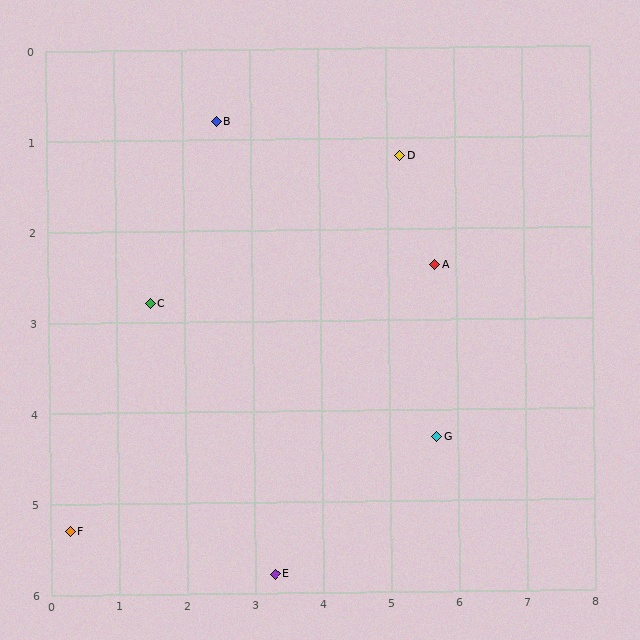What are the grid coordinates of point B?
Point B is at approximately (2.5, 0.8).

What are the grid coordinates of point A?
Point A is at approximately (5.7, 2.4).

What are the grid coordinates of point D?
Point D is at approximately (5.2, 1.2).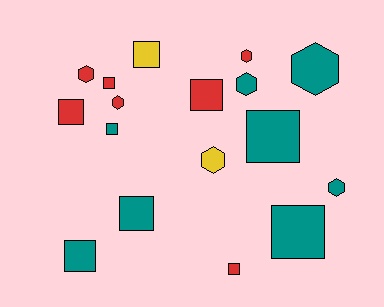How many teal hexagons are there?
There are 3 teal hexagons.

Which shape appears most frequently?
Square, with 10 objects.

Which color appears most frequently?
Teal, with 8 objects.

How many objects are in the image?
There are 17 objects.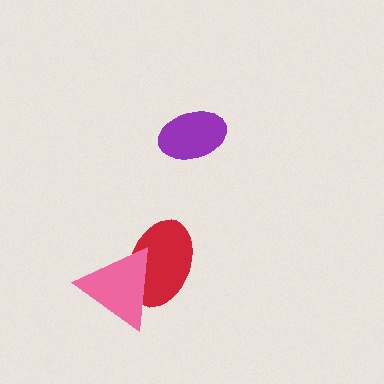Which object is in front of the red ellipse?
The pink triangle is in front of the red ellipse.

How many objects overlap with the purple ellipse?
0 objects overlap with the purple ellipse.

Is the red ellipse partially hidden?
Yes, it is partially covered by another shape.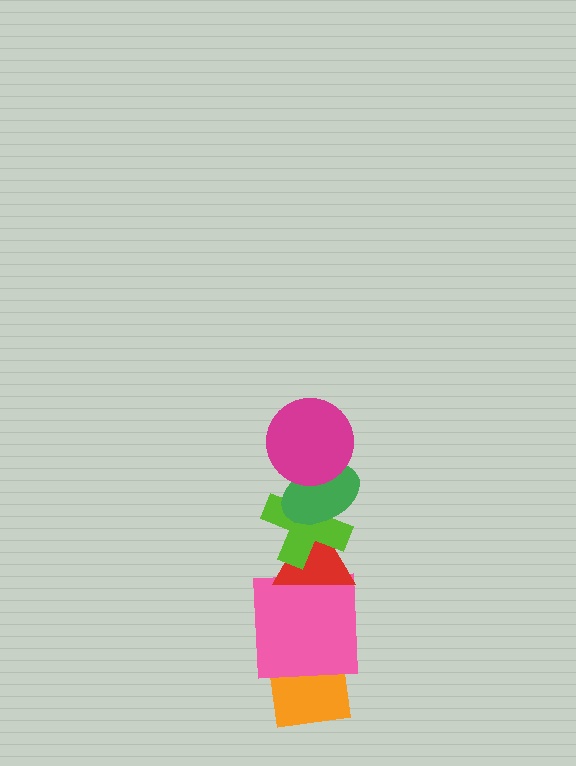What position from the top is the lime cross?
The lime cross is 3rd from the top.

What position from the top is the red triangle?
The red triangle is 4th from the top.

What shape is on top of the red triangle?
The lime cross is on top of the red triangle.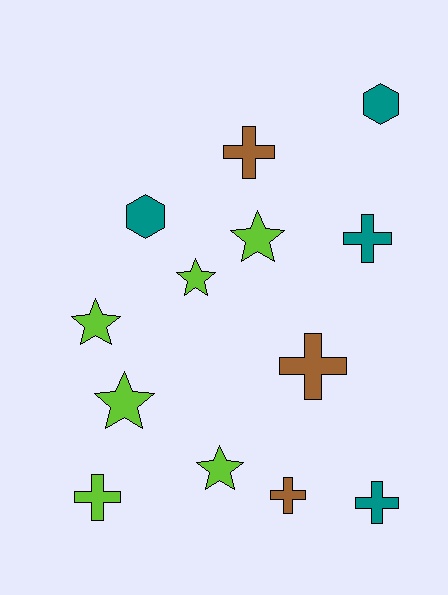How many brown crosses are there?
There are 3 brown crosses.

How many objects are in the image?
There are 13 objects.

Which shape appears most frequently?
Cross, with 6 objects.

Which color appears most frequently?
Lime, with 6 objects.